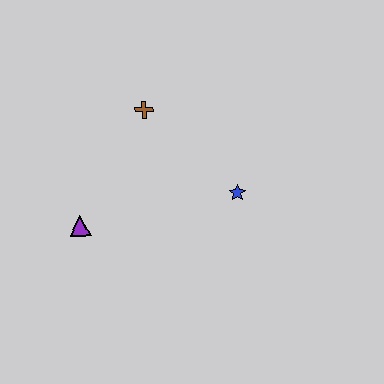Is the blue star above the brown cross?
No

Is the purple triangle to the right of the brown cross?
No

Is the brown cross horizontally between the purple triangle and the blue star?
Yes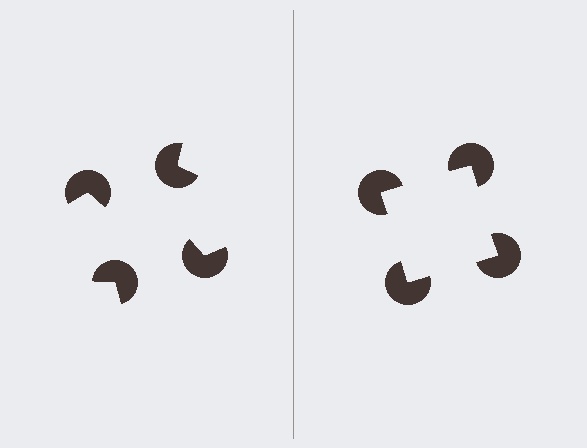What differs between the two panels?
The pac-man discs are positioned identically on both sides; only the wedge orientations differ. On the right they align to a square; on the left they are misaligned.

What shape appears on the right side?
An illusory square.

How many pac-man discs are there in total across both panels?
8 — 4 on each side.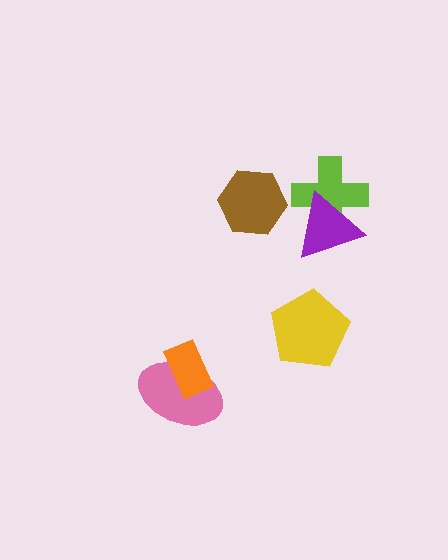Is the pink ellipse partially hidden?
Yes, it is partially covered by another shape.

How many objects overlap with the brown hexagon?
0 objects overlap with the brown hexagon.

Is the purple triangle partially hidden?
No, no other shape covers it.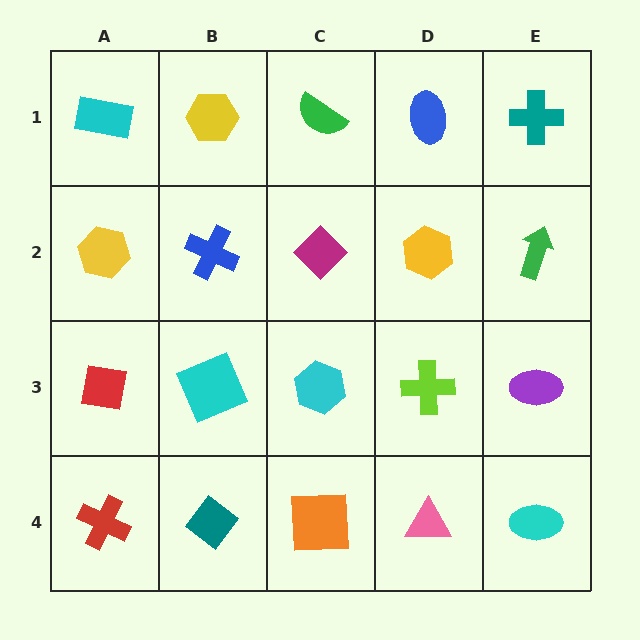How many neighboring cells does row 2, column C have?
4.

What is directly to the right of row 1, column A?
A yellow hexagon.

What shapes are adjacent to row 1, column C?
A magenta diamond (row 2, column C), a yellow hexagon (row 1, column B), a blue ellipse (row 1, column D).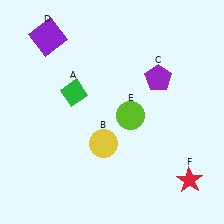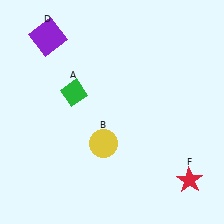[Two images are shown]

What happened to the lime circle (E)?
The lime circle (E) was removed in Image 2. It was in the bottom-right area of Image 1.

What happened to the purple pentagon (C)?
The purple pentagon (C) was removed in Image 2. It was in the top-right area of Image 1.